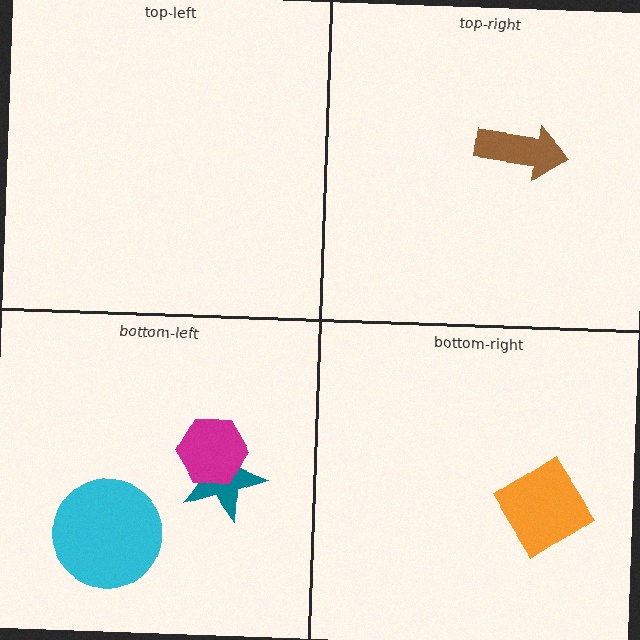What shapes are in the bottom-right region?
The orange diamond.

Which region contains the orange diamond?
The bottom-right region.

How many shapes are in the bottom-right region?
1.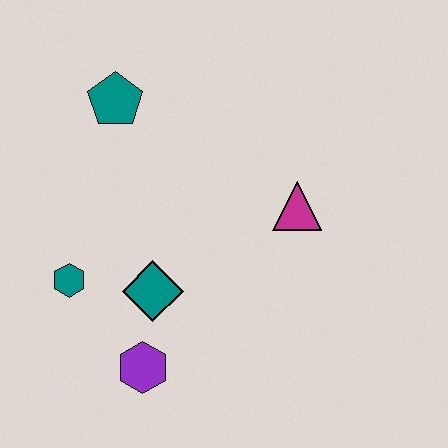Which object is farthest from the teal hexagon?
The magenta triangle is farthest from the teal hexagon.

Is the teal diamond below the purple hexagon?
No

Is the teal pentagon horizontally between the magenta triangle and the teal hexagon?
Yes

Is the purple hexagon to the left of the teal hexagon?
No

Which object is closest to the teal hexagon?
The teal diamond is closest to the teal hexagon.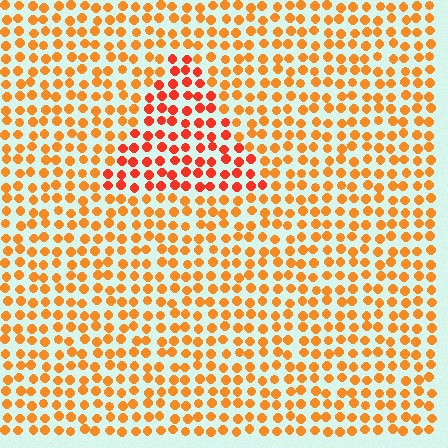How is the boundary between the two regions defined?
The boundary is defined purely by a slight shift in hue (about 26 degrees). Spacing, size, and orientation are identical on both sides.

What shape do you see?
I see a triangle.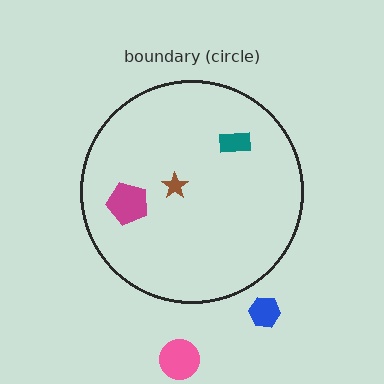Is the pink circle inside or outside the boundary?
Outside.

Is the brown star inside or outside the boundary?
Inside.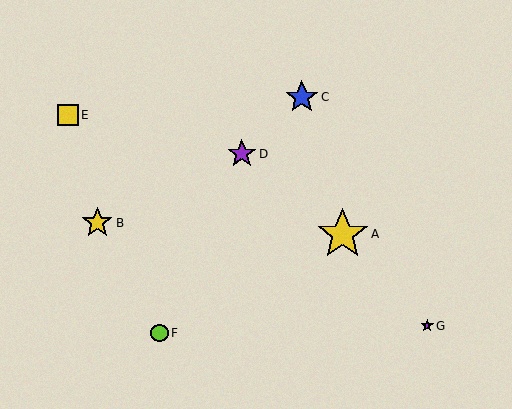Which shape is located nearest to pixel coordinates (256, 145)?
The purple star (labeled D) at (242, 154) is nearest to that location.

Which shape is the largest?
The yellow star (labeled A) is the largest.